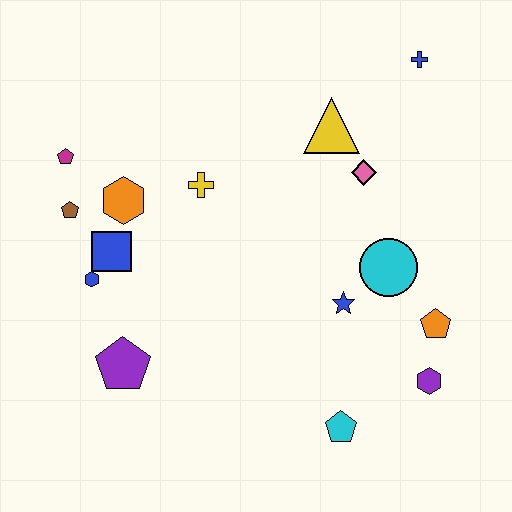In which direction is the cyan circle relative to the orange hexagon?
The cyan circle is to the right of the orange hexagon.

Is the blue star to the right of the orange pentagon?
No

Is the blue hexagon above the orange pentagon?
Yes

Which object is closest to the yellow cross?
The orange hexagon is closest to the yellow cross.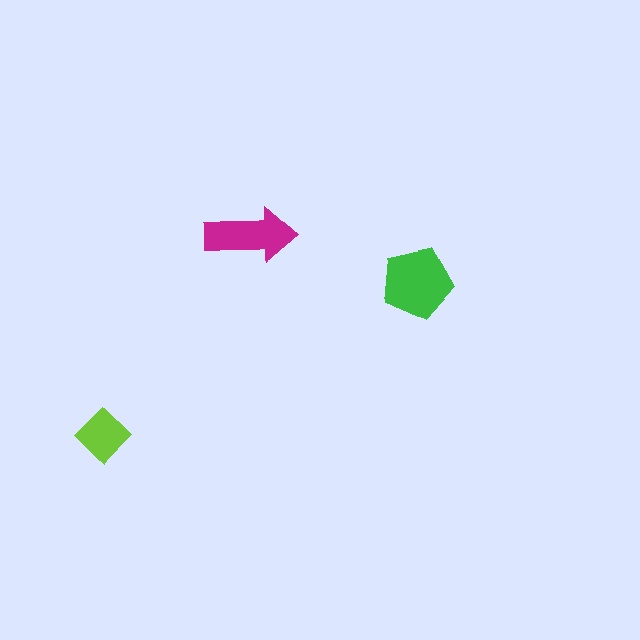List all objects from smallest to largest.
The lime diamond, the magenta arrow, the green pentagon.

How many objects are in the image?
There are 3 objects in the image.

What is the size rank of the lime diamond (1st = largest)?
3rd.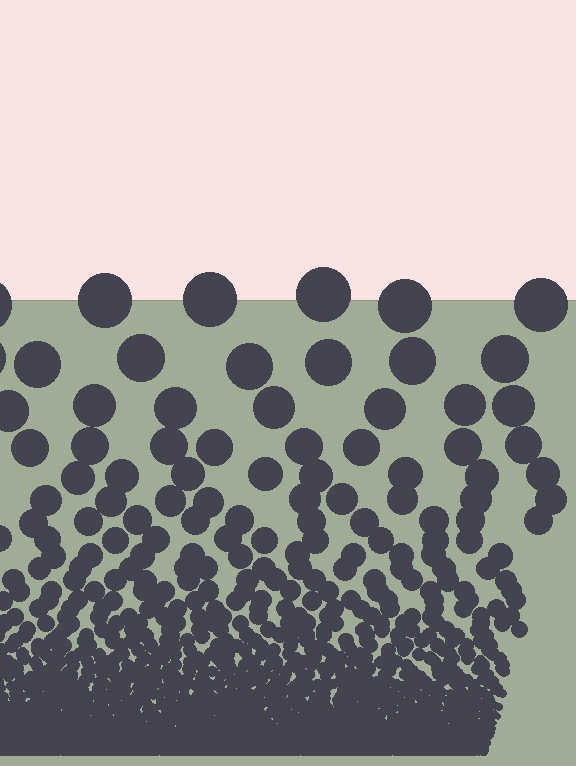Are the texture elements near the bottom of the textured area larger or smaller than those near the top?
Smaller. The gradient is inverted — elements near the bottom are smaller and denser.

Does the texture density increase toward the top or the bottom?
Density increases toward the bottom.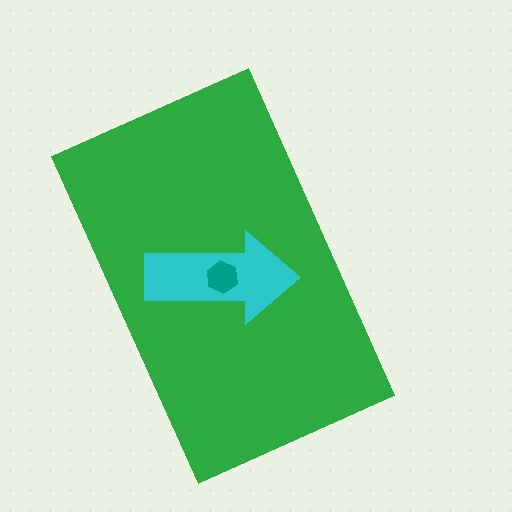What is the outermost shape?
The green rectangle.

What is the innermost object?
The teal hexagon.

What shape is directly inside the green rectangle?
The cyan arrow.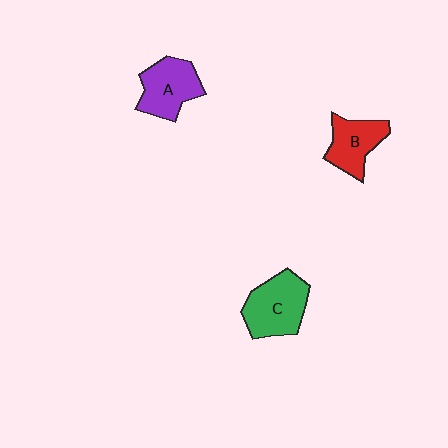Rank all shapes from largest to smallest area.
From largest to smallest: C (green), A (purple), B (red).